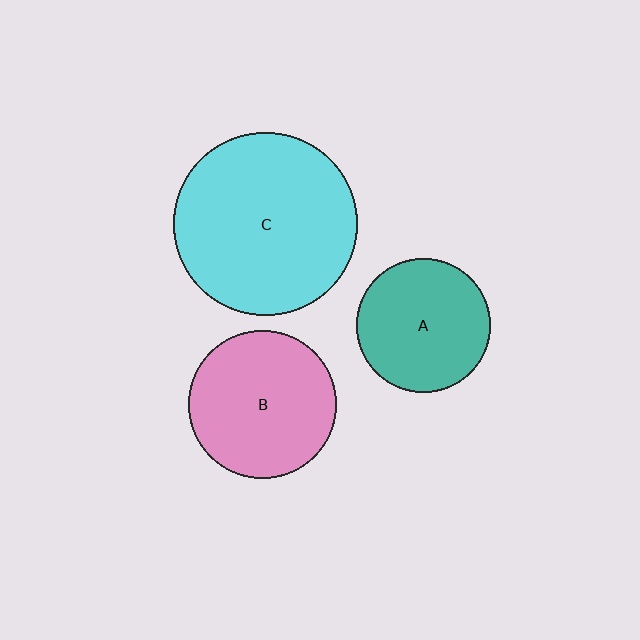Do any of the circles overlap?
No, none of the circles overlap.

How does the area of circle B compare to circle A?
Approximately 1.2 times.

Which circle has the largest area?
Circle C (cyan).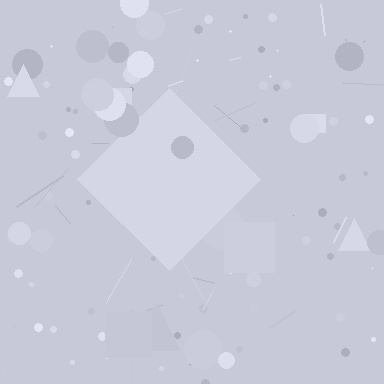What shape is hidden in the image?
A diamond is hidden in the image.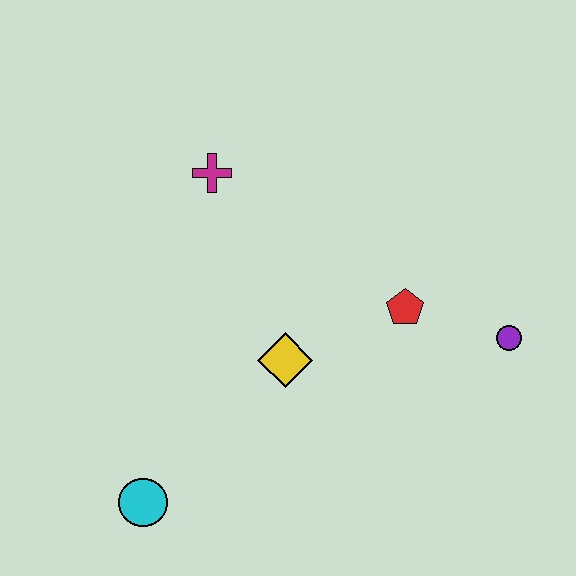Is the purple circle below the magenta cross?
Yes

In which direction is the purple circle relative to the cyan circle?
The purple circle is to the right of the cyan circle.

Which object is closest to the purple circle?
The red pentagon is closest to the purple circle.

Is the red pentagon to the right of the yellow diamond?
Yes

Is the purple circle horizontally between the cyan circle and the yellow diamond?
No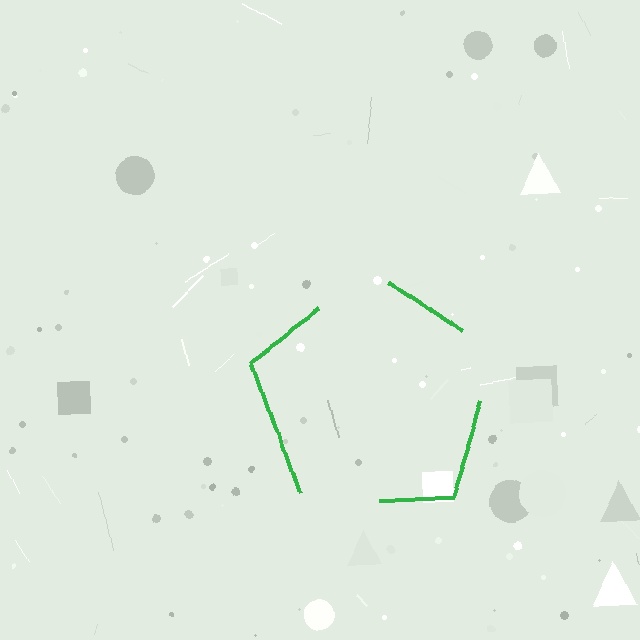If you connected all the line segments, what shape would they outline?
They would outline a pentagon.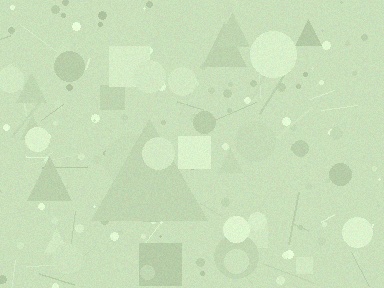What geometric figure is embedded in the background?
A triangle is embedded in the background.